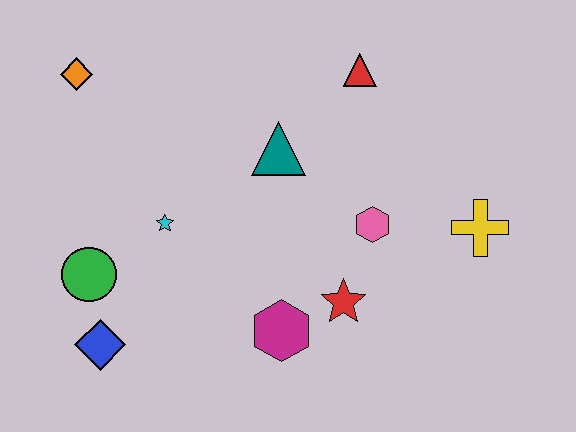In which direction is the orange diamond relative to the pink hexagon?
The orange diamond is to the left of the pink hexagon.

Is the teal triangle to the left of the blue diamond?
No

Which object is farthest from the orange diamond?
The yellow cross is farthest from the orange diamond.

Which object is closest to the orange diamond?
The cyan star is closest to the orange diamond.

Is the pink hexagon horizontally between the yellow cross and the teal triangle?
Yes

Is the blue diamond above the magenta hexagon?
No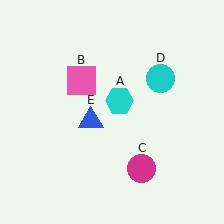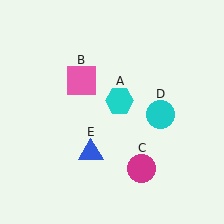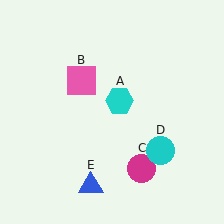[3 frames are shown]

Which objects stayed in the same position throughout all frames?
Cyan hexagon (object A) and pink square (object B) and magenta circle (object C) remained stationary.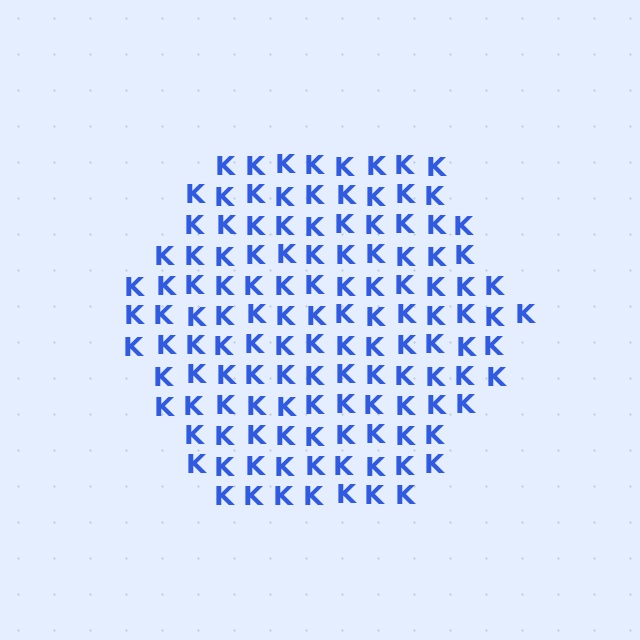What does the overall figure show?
The overall figure shows a hexagon.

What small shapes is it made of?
It is made of small letter K's.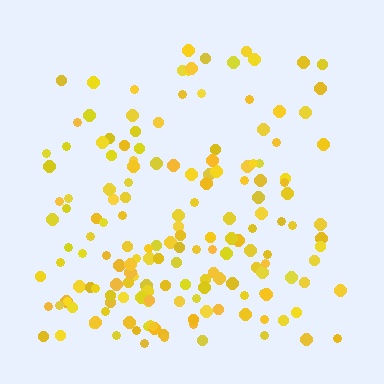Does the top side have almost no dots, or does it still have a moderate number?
Still a moderate number, just noticeably fewer than the bottom.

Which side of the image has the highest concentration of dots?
The bottom.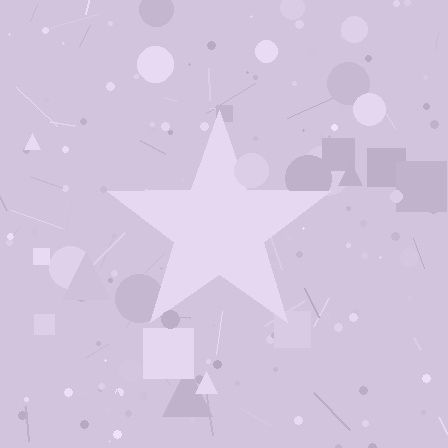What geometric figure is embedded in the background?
A star is embedded in the background.